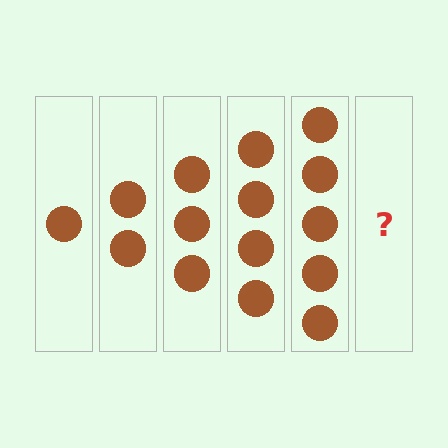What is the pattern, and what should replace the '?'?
The pattern is that each step adds one more circle. The '?' should be 6 circles.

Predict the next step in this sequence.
The next step is 6 circles.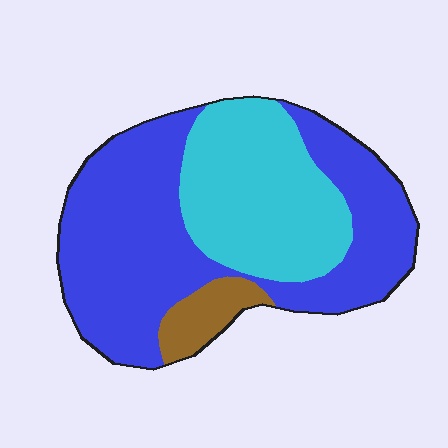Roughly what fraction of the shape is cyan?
Cyan covers 34% of the shape.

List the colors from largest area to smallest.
From largest to smallest: blue, cyan, brown.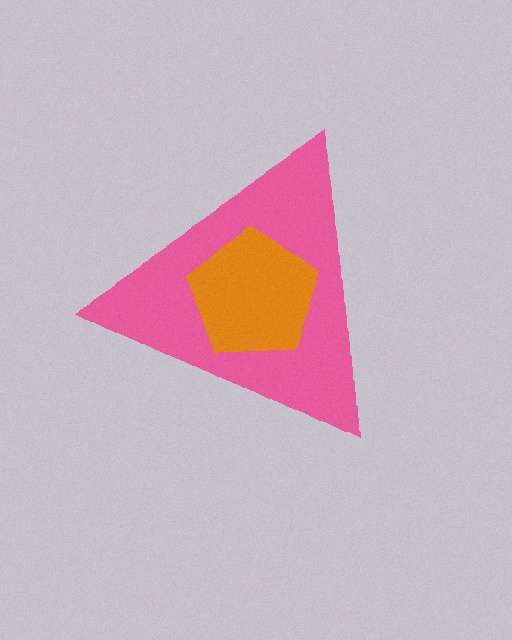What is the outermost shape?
The pink triangle.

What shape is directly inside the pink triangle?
The orange pentagon.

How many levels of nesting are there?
2.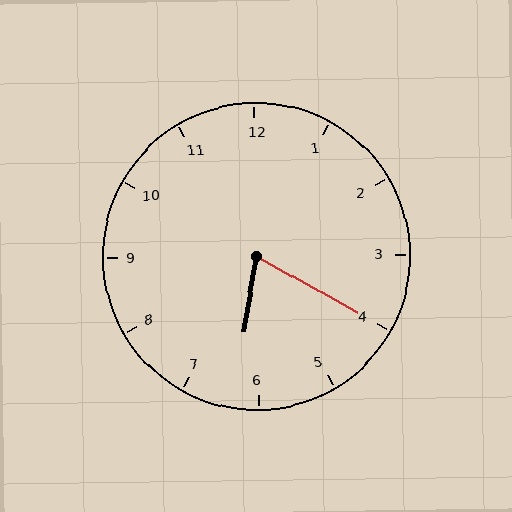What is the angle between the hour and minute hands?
Approximately 70 degrees.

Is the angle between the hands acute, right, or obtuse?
It is acute.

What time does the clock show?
6:20.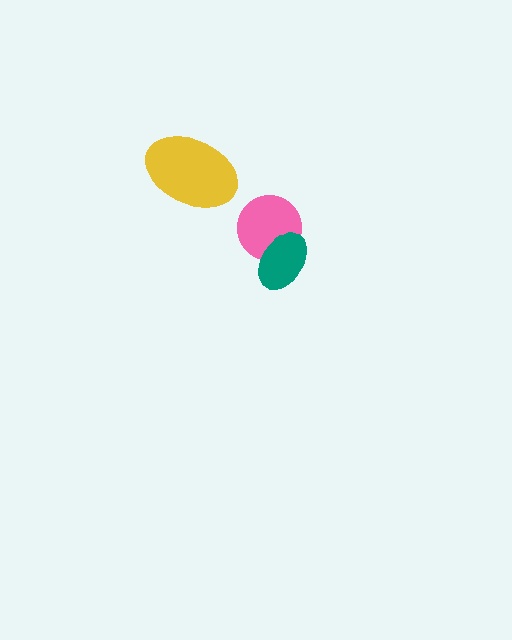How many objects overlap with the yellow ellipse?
0 objects overlap with the yellow ellipse.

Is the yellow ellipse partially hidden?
No, no other shape covers it.